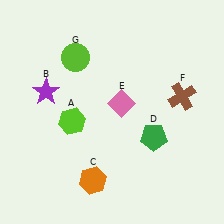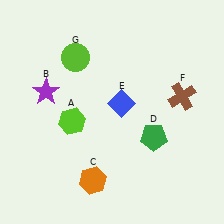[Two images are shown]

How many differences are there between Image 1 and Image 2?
There is 1 difference between the two images.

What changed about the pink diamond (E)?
In Image 1, E is pink. In Image 2, it changed to blue.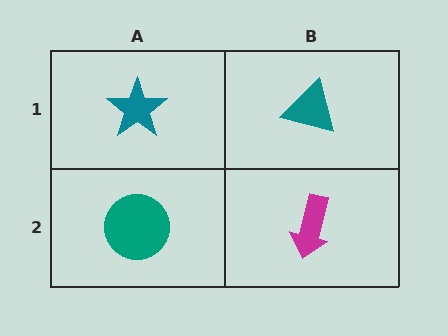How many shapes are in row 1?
2 shapes.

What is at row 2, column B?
A magenta arrow.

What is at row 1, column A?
A teal star.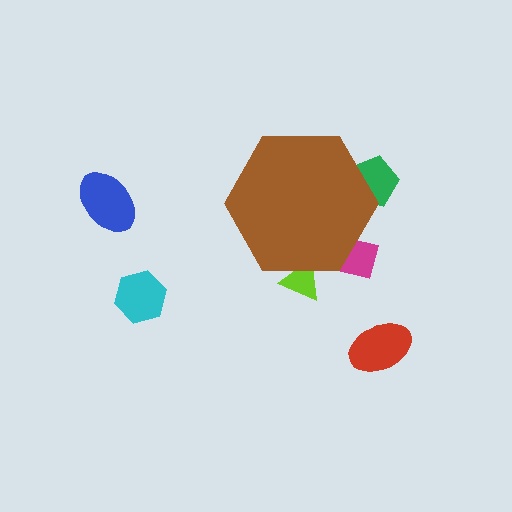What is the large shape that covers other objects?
A brown hexagon.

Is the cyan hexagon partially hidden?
No, the cyan hexagon is fully visible.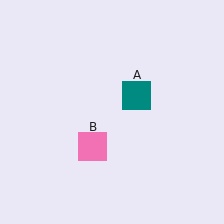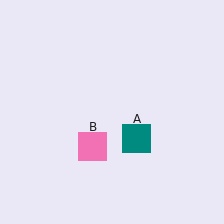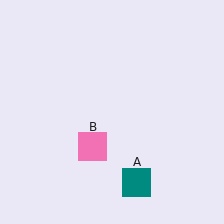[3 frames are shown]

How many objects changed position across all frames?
1 object changed position: teal square (object A).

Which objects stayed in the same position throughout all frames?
Pink square (object B) remained stationary.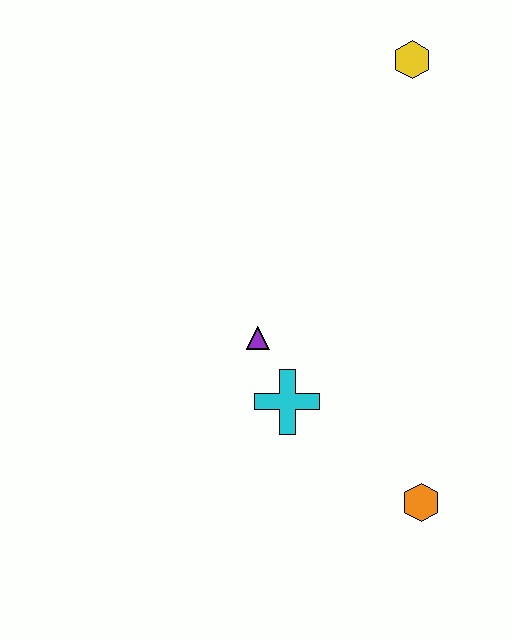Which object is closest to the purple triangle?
The cyan cross is closest to the purple triangle.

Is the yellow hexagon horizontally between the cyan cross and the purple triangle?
No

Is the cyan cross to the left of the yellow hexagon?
Yes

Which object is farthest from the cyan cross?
The yellow hexagon is farthest from the cyan cross.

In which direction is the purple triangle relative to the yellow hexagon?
The purple triangle is below the yellow hexagon.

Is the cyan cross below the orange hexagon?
No